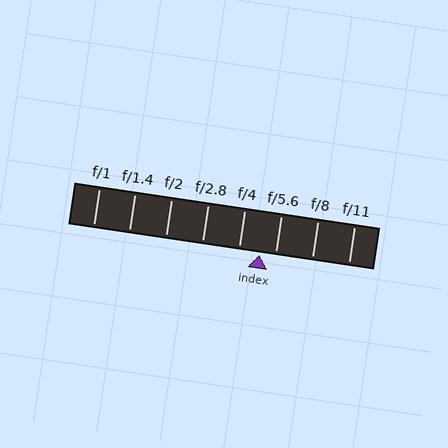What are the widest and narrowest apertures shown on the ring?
The widest aperture shown is f/1 and the narrowest is f/11.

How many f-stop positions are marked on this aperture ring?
There are 8 f-stop positions marked.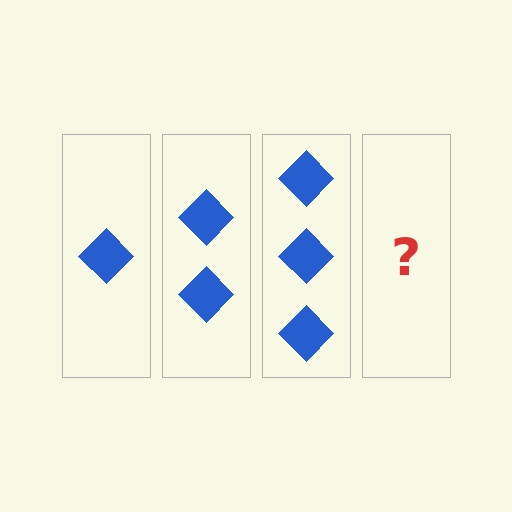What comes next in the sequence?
The next element should be 4 diamonds.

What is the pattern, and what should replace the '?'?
The pattern is that each step adds one more diamond. The '?' should be 4 diamonds.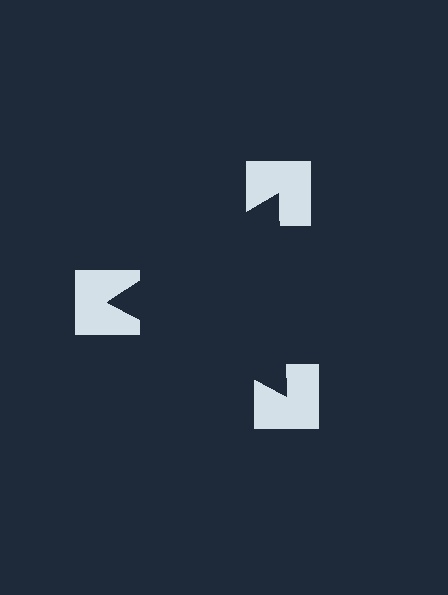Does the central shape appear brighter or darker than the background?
It typically appears slightly darker than the background, even though no actual brightness change is drawn.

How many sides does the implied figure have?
3 sides.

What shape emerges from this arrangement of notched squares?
An illusory triangle — its edges are inferred from the aligned wedge cuts in the notched squares, not physically drawn.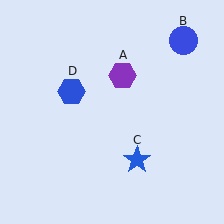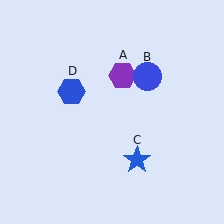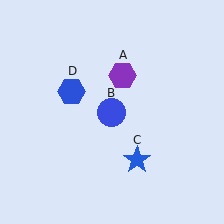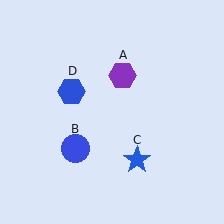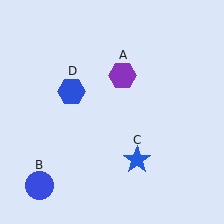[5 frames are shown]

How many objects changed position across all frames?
1 object changed position: blue circle (object B).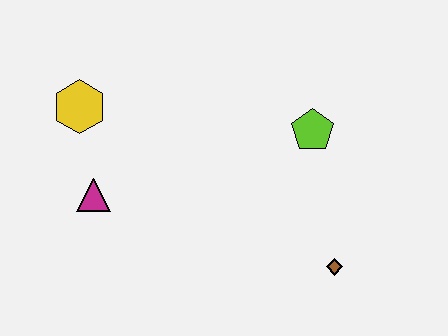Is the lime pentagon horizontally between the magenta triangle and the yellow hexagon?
No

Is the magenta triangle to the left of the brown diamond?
Yes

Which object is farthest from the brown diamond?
The yellow hexagon is farthest from the brown diamond.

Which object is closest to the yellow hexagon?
The magenta triangle is closest to the yellow hexagon.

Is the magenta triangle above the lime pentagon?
No